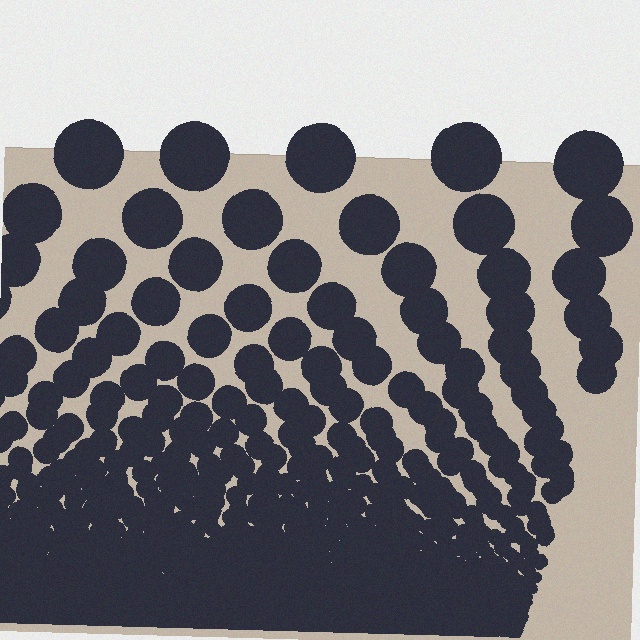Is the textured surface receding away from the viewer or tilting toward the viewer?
The surface appears to tilt toward the viewer. Texture elements get larger and sparser toward the top.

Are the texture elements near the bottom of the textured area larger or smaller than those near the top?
Smaller. The gradient is inverted — elements near the bottom are smaller and denser.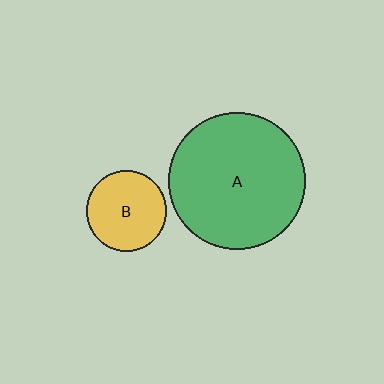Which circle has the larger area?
Circle A (green).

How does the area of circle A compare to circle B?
Approximately 2.9 times.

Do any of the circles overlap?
No, none of the circles overlap.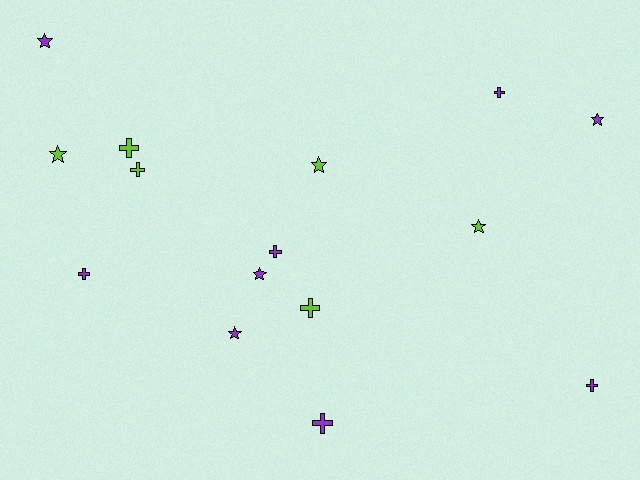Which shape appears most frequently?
Cross, with 8 objects.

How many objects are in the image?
There are 15 objects.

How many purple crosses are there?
There are 5 purple crosses.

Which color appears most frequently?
Purple, with 9 objects.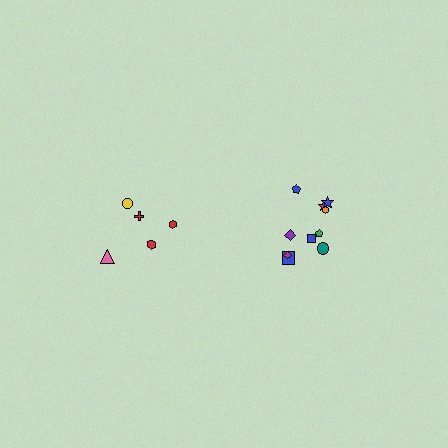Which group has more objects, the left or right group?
The right group.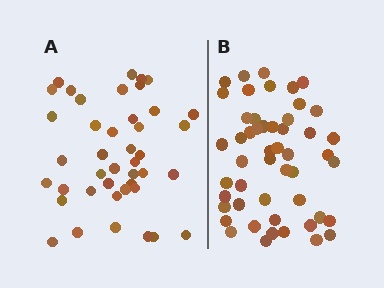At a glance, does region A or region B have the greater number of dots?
Region B (the right region) has more dots.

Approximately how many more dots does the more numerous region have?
Region B has roughly 8 or so more dots than region A.